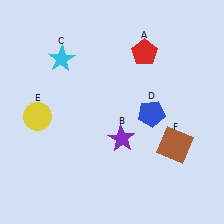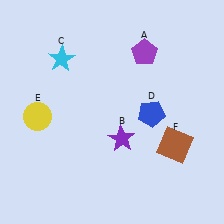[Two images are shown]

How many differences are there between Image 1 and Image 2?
There is 1 difference between the two images.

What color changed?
The pentagon (A) changed from red in Image 1 to purple in Image 2.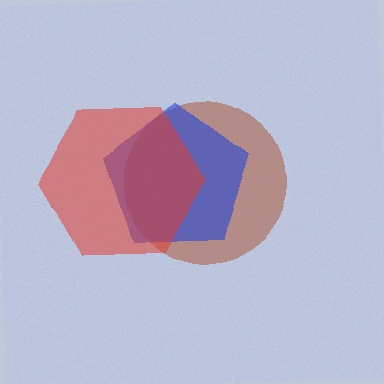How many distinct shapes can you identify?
There are 3 distinct shapes: a brown circle, a blue pentagon, a red hexagon.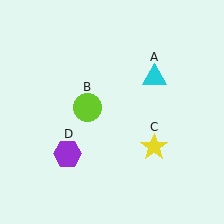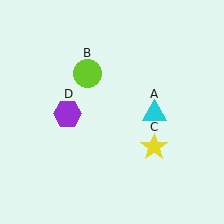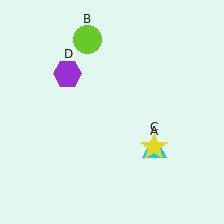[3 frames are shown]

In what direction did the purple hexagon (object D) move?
The purple hexagon (object D) moved up.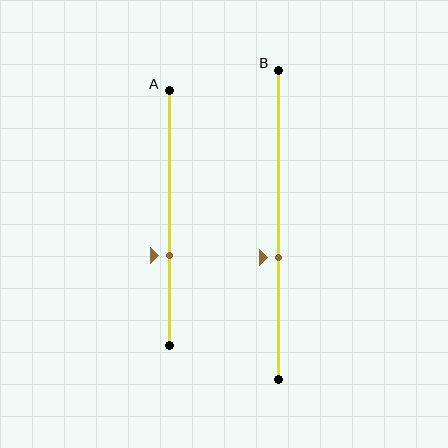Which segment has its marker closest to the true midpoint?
Segment B has its marker closest to the true midpoint.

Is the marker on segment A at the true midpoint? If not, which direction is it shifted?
No, the marker on segment A is shifted downward by about 15% of the segment length.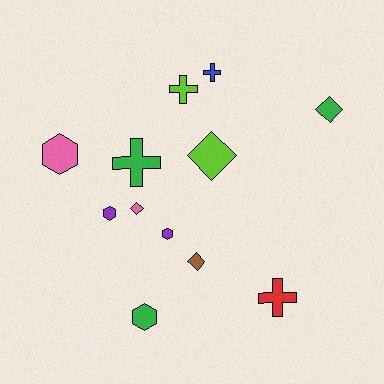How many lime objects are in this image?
There are 2 lime objects.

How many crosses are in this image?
There are 4 crosses.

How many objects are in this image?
There are 12 objects.